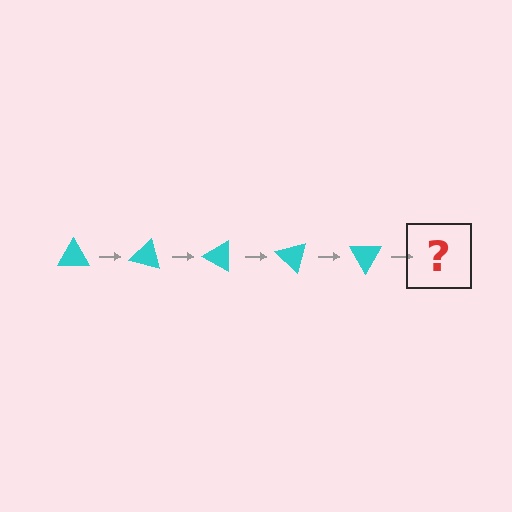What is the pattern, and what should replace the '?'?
The pattern is that the triangle rotates 15 degrees each step. The '?' should be a cyan triangle rotated 75 degrees.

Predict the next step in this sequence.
The next step is a cyan triangle rotated 75 degrees.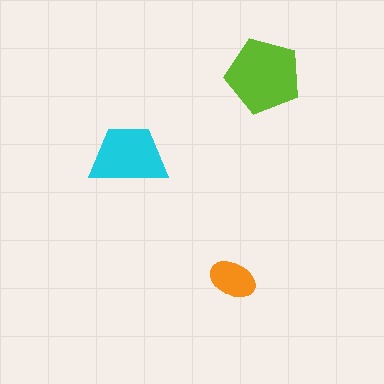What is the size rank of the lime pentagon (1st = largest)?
1st.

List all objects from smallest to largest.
The orange ellipse, the cyan trapezoid, the lime pentagon.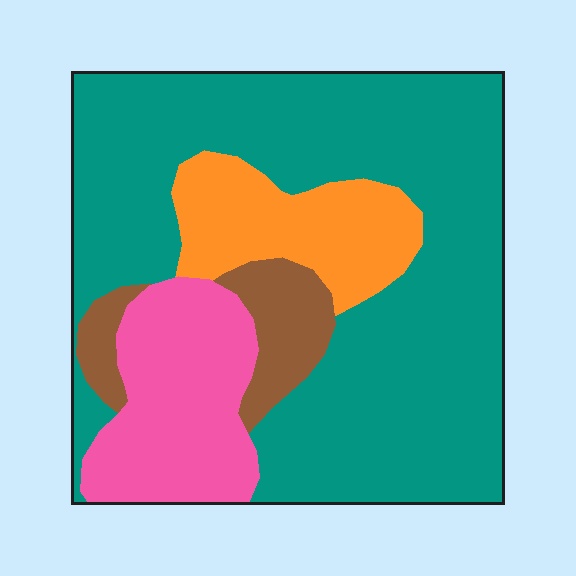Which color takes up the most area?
Teal, at roughly 60%.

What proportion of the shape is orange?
Orange takes up about one eighth (1/8) of the shape.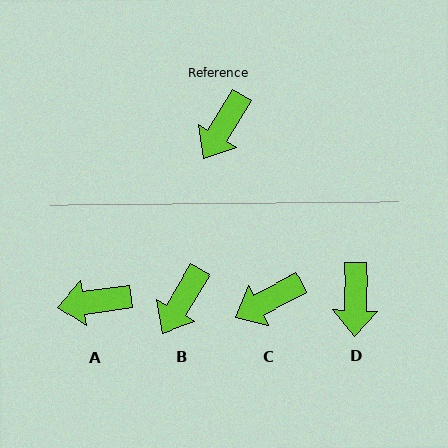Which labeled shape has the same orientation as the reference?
B.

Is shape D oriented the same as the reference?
No, it is off by about 30 degrees.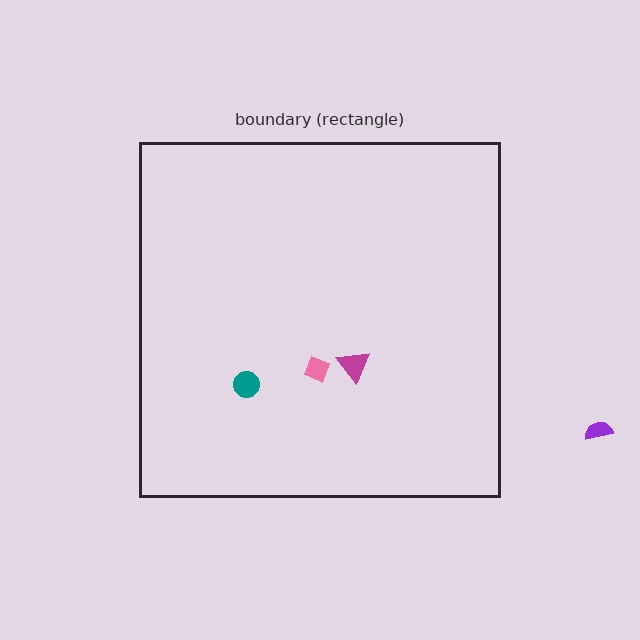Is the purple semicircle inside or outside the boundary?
Outside.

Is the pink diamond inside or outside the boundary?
Inside.